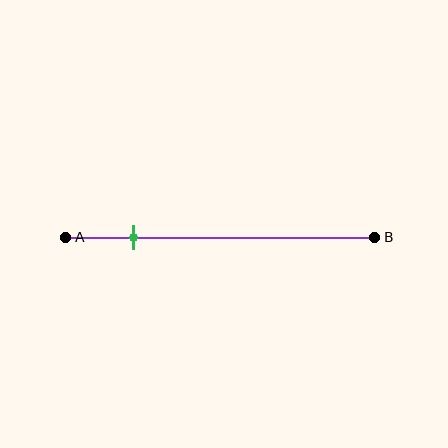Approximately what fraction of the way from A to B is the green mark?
The green mark is approximately 20% of the way from A to B.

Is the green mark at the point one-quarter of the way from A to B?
Yes, the mark is approximately at the one-quarter point.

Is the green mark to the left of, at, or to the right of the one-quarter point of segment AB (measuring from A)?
The green mark is approximately at the one-quarter point of segment AB.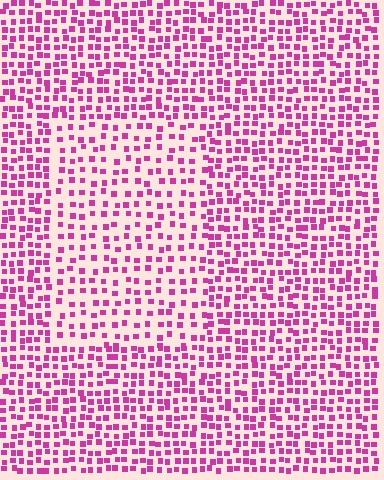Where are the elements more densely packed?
The elements are more densely packed outside the rectangle boundary.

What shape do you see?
I see a rectangle.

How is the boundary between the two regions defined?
The boundary is defined by a change in element density (approximately 1.6x ratio). All elements are the same color, size, and shape.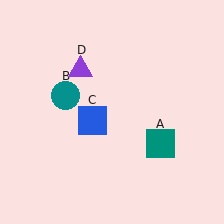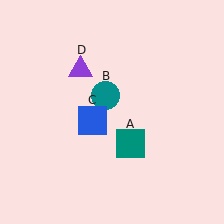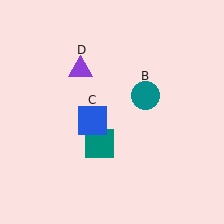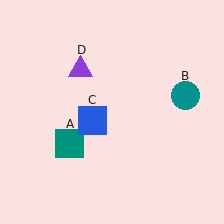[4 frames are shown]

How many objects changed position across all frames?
2 objects changed position: teal square (object A), teal circle (object B).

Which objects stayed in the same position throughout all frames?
Blue square (object C) and purple triangle (object D) remained stationary.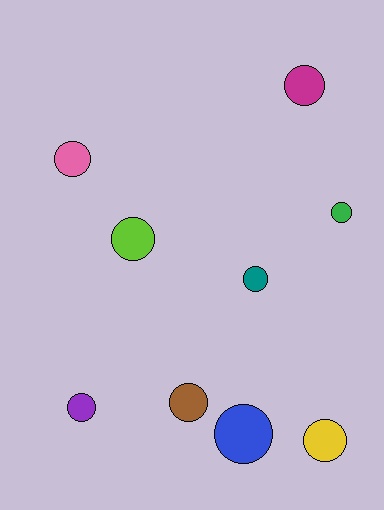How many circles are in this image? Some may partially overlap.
There are 9 circles.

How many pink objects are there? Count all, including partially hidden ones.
There is 1 pink object.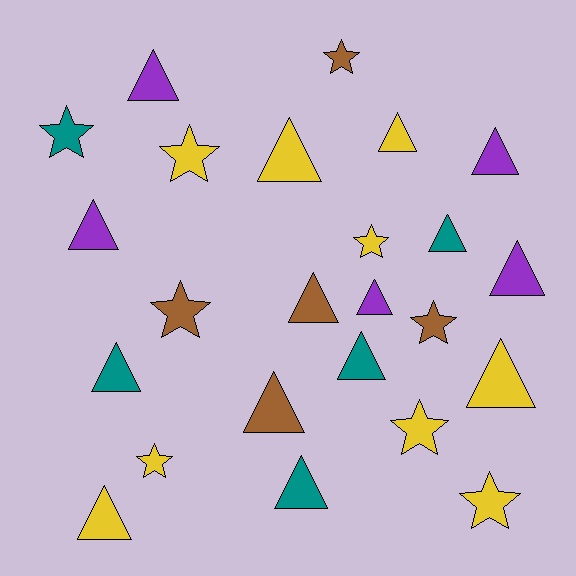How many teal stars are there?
There is 1 teal star.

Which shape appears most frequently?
Triangle, with 15 objects.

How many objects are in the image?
There are 24 objects.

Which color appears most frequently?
Yellow, with 9 objects.